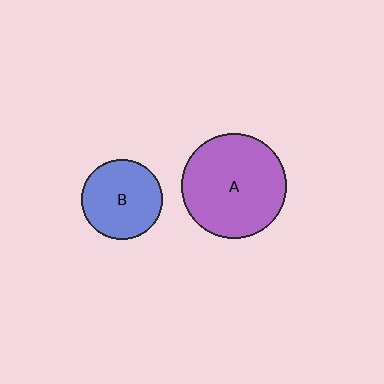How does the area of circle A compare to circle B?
Approximately 1.7 times.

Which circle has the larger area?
Circle A (purple).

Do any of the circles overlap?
No, none of the circles overlap.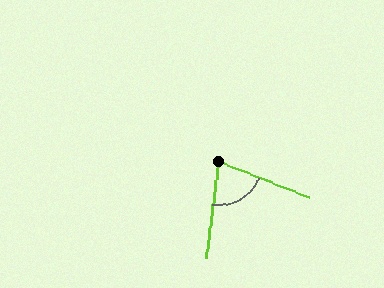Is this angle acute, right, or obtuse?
It is acute.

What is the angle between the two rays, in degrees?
Approximately 75 degrees.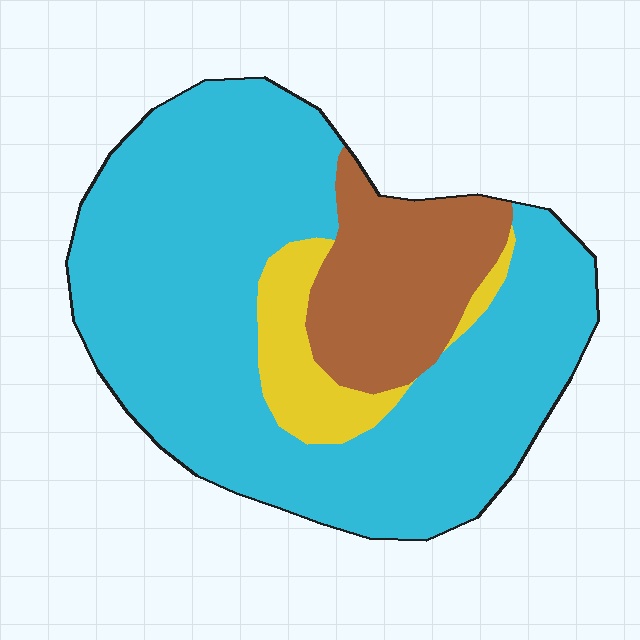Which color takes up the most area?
Cyan, at roughly 70%.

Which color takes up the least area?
Yellow, at roughly 10%.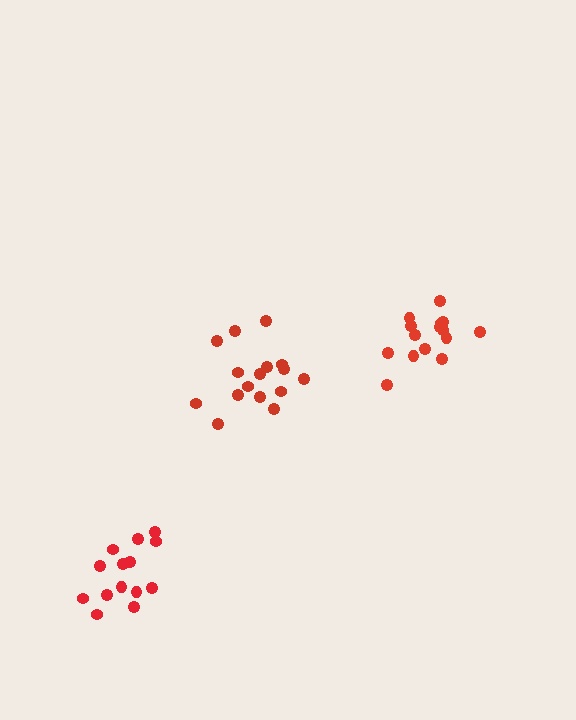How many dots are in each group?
Group 1: 15 dots, Group 2: 14 dots, Group 3: 16 dots (45 total).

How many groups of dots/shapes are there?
There are 3 groups.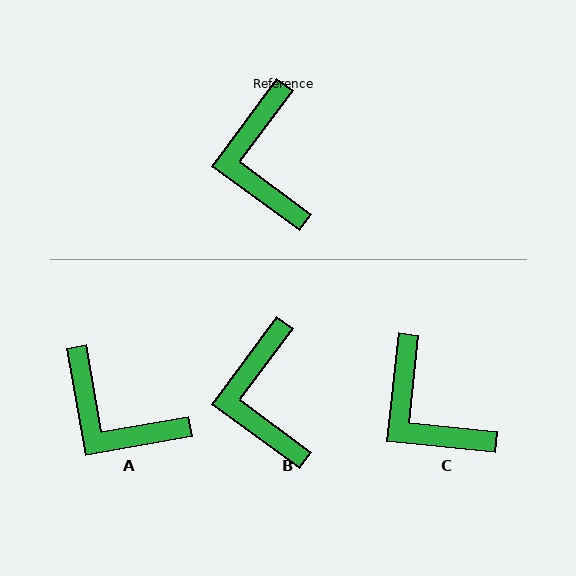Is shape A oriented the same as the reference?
No, it is off by about 46 degrees.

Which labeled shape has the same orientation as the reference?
B.